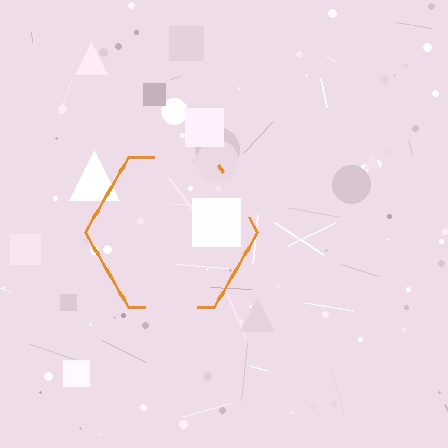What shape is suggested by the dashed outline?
The dashed outline suggests a hexagon.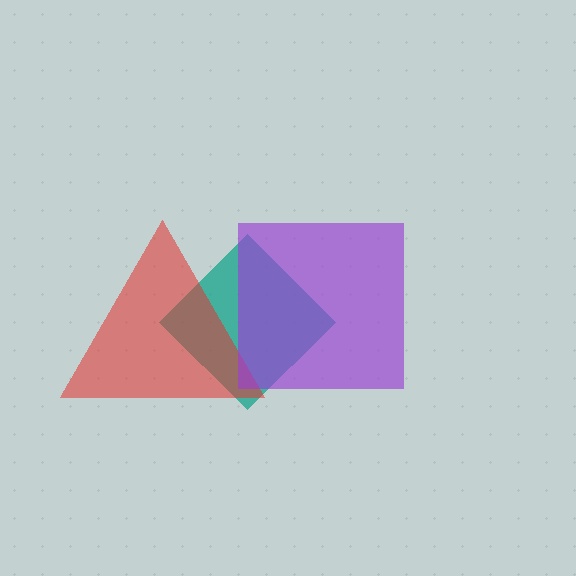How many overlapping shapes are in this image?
There are 3 overlapping shapes in the image.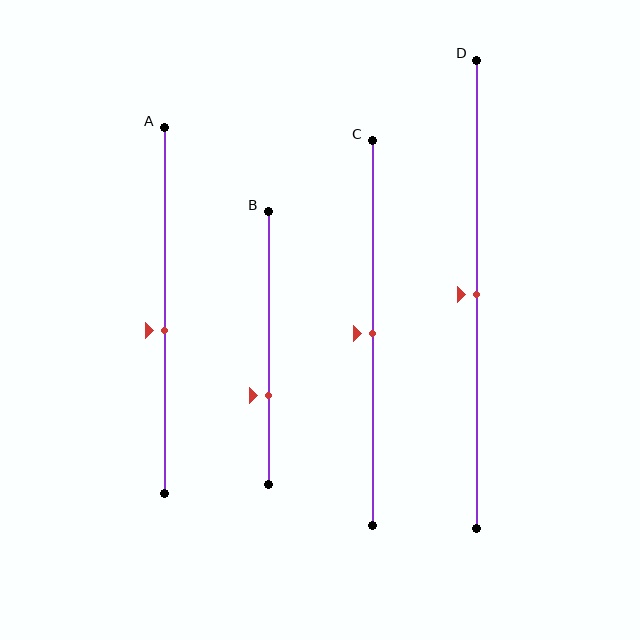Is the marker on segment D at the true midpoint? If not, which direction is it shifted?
Yes, the marker on segment D is at the true midpoint.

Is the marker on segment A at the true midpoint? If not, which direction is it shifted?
No, the marker on segment A is shifted downward by about 5% of the segment length.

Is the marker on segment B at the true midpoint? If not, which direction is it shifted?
No, the marker on segment B is shifted downward by about 17% of the segment length.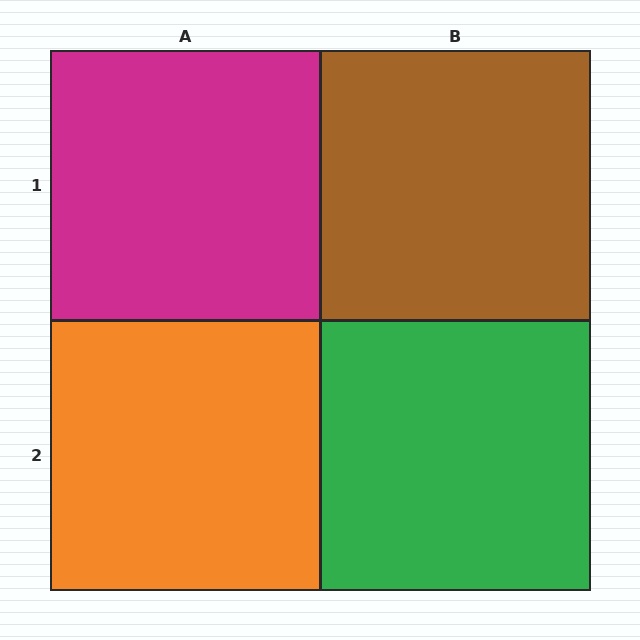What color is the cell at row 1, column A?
Magenta.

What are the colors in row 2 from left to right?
Orange, green.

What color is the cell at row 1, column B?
Brown.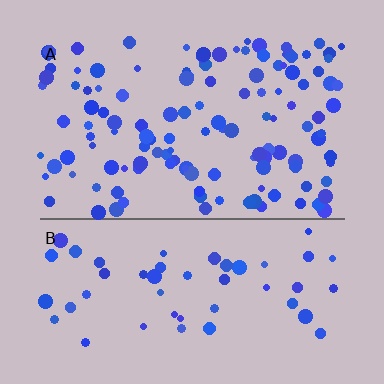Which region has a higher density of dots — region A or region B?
A (the top).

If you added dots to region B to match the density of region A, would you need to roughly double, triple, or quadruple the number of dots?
Approximately double.